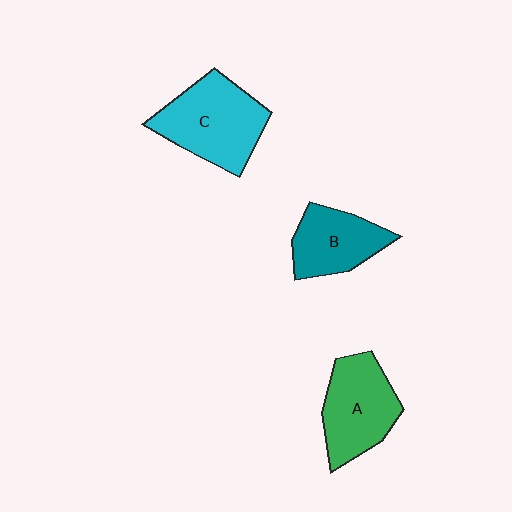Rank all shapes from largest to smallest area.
From largest to smallest: C (cyan), A (green), B (teal).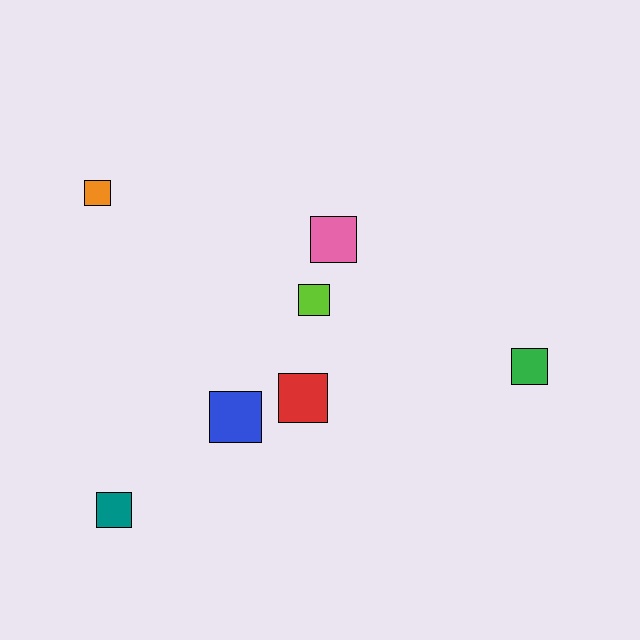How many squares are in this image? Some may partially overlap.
There are 7 squares.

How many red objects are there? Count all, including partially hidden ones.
There is 1 red object.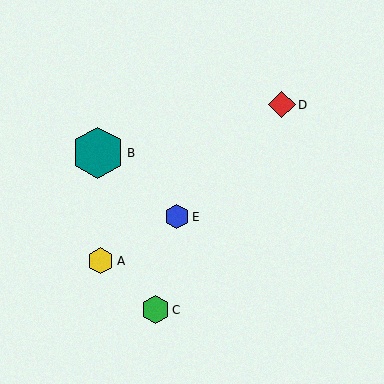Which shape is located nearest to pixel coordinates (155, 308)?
The green hexagon (labeled C) at (155, 310) is nearest to that location.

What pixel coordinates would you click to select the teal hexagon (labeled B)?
Click at (98, 153) to select the teal hexagon B.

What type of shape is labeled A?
Shape A is a yellow hexagon.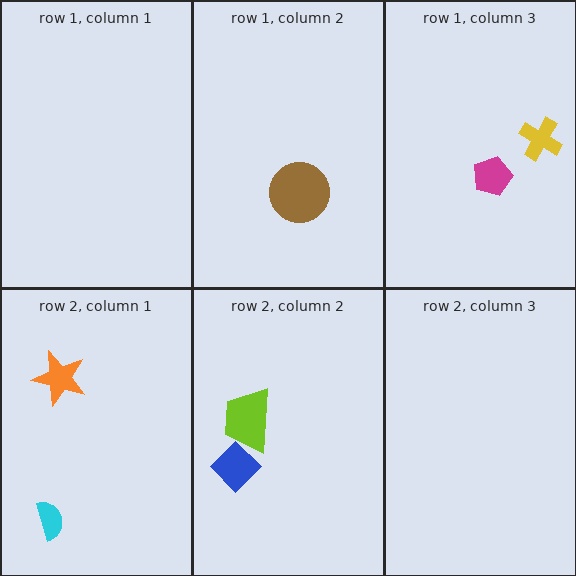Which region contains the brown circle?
The row 1, column 2 region.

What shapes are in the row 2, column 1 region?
The orange star, the cyan semicircle.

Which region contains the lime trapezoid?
The row 2, column 2 region.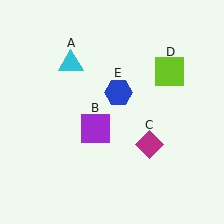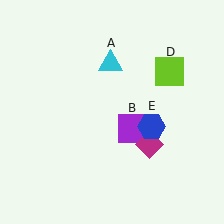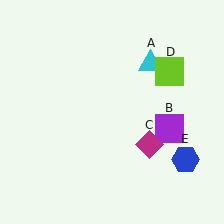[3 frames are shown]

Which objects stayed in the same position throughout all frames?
Magenta diamond (object C) and lime square (object D) remained stationary.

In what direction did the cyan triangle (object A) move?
The cyan triangle (object A) moved right.